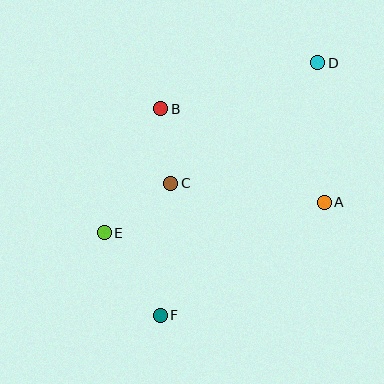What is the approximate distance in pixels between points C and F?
The distance between C and F is approximately 132 pixels.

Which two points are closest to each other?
Points B and C are closest to each other.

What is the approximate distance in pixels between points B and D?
The distance between B and D is approximately 164 pixels.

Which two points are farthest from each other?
Points D and F are farthest from each other.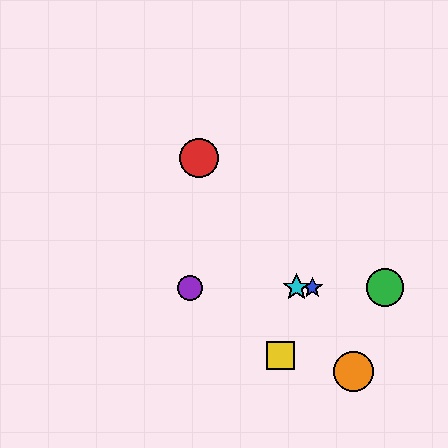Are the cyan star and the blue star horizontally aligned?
Yes, both are at y≈288.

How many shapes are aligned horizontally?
4 shapes (the blue star, the green circle, the purple circle, the cyan star) are aligned horizontally.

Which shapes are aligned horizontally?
The blue star, the green circle, the purple circle, the cyan star are aligned horizontally.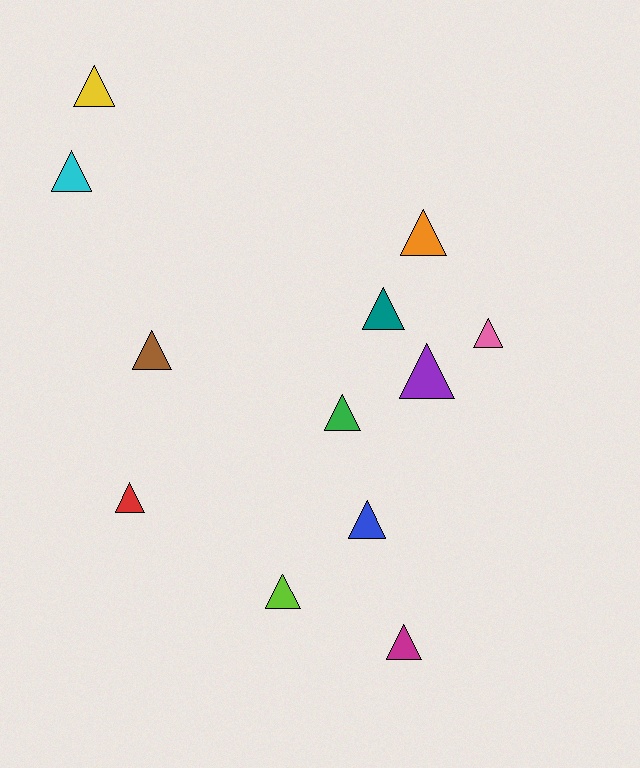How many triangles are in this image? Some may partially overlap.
There are 12 triangles.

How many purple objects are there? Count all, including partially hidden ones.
There is 1 purple object.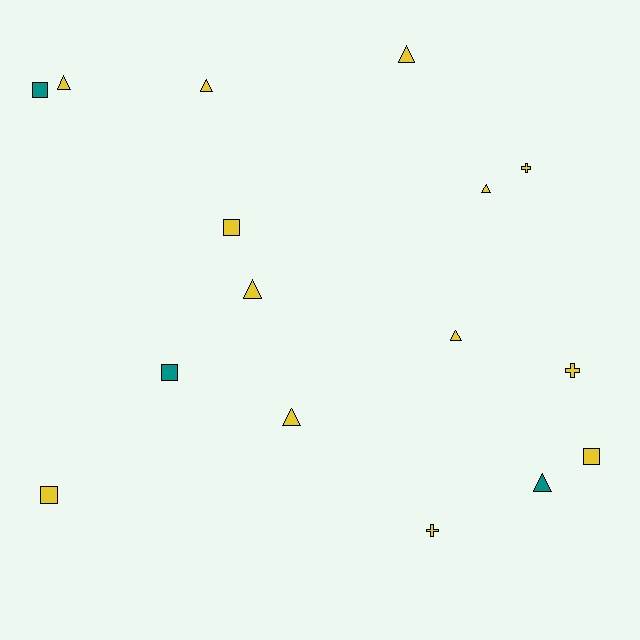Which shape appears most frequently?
Triangle, with 8 objects.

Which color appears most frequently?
Yellow, with 13 objects.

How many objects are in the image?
There are 16 objects.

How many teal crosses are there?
There are no teal crosses.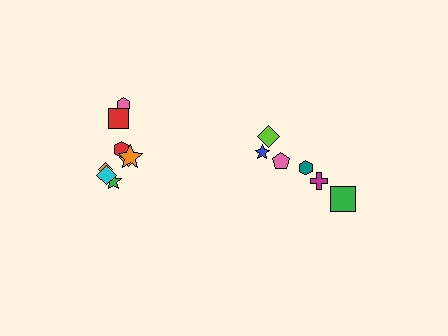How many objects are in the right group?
There are 6 objects.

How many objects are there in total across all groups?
There are 14 objects.